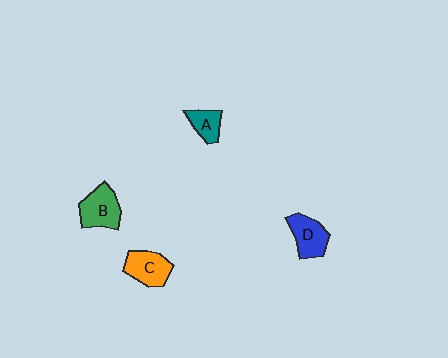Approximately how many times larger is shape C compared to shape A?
Approximately 1.5 times.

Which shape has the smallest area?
Shape A (teal).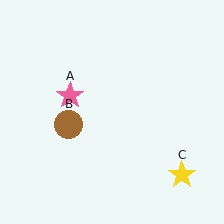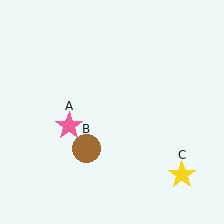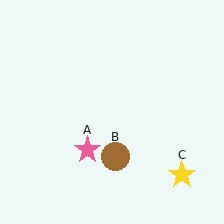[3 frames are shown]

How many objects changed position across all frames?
2 objects changed position: pink star (object A), brown circle (object B).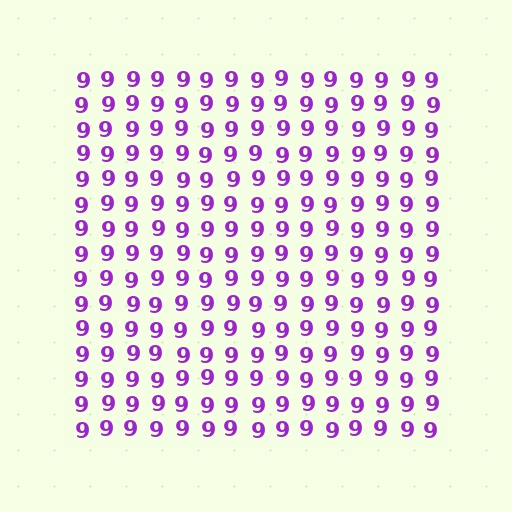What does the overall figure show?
The overall figure shows a square.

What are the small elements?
The small elements are digit 9's.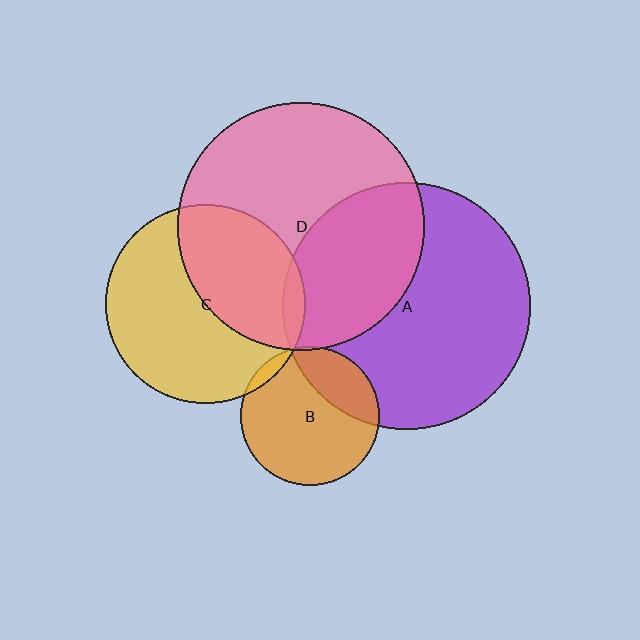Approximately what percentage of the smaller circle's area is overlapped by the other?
Approximately 5%.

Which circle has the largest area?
Circle D (pink).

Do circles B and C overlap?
Yes.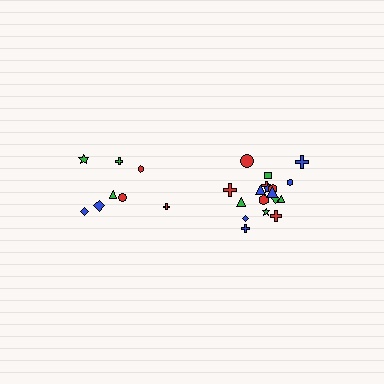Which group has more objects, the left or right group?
The right group.